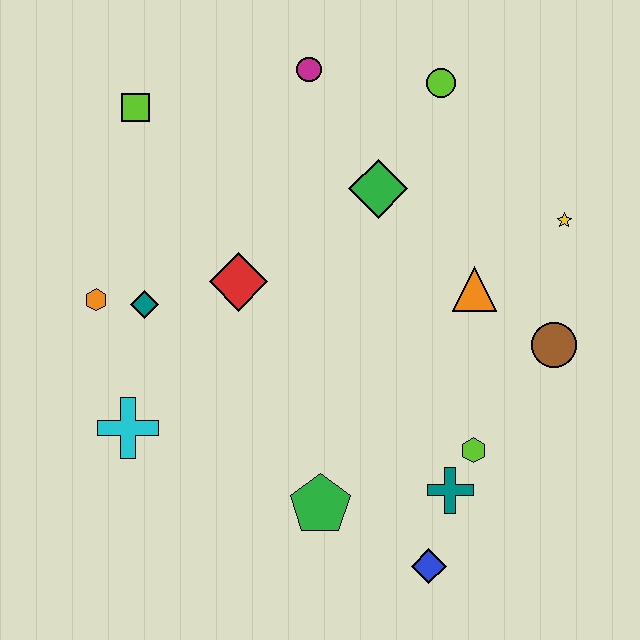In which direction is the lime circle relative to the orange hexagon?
The lime circle is to the right of the orange hexagon.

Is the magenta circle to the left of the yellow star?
Yes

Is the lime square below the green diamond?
No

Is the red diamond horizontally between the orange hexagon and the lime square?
No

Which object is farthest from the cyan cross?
The yellow star is farthest from the cyan cross.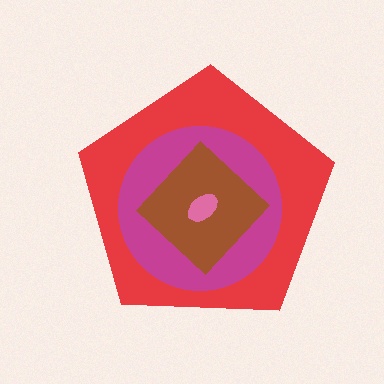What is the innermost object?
The pink ellipse.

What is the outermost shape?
The red pentagon.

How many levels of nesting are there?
4.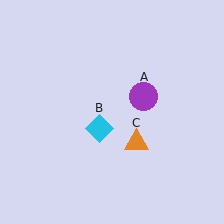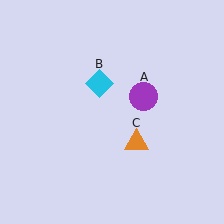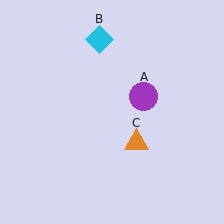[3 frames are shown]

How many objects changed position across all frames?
1 object changed position: cyan diamond (object B).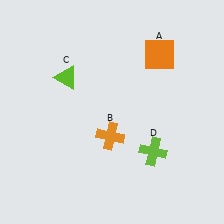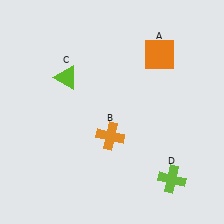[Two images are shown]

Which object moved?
The lime cross (D) moved down.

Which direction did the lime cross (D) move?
The lime cross (D) moved down.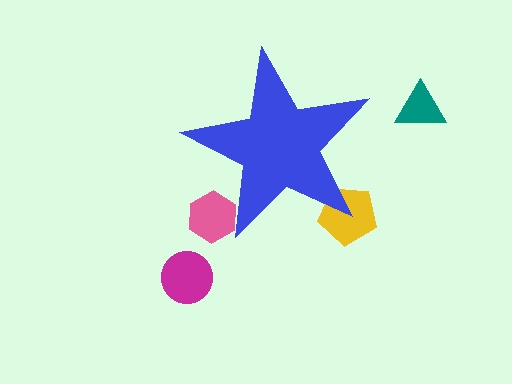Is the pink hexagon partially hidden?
Yes, the pink hexagon is partially hidden behind the blue star.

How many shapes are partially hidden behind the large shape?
2 shapes are partially hidden.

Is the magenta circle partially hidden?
No, the magenta circle is fully visible.